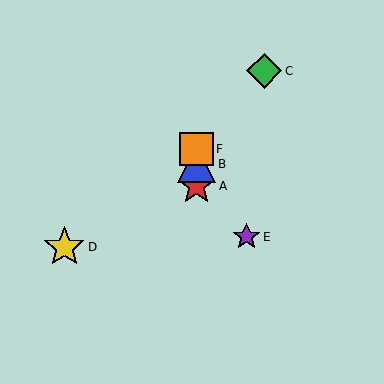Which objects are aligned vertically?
Objects A, B, F are aligned vertically.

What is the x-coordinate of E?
Object E is at x≈247.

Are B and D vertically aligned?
No, B is at x≈197 and D is at x≈64.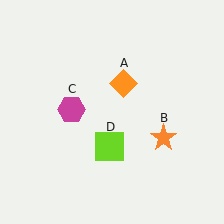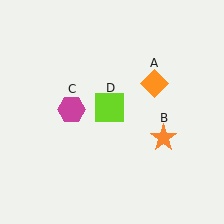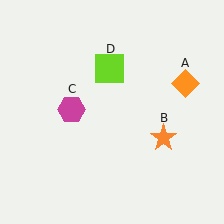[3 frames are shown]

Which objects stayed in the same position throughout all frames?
Orange star (object B) and magenta hexagon (object C) remained stationary.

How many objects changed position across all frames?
2 objects changed position: orange diamond (object A), lime square (object D).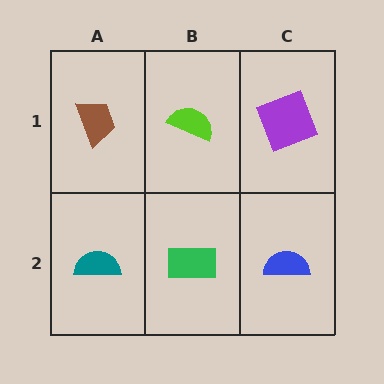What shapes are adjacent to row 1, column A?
A teal semicircle (row 2, column A), a lime semicircle (row 1, column B).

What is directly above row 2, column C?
A purple square.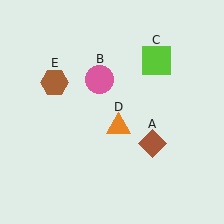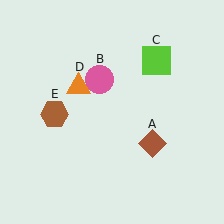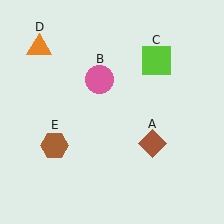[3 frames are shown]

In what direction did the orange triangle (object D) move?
The orange triangle (object D) moved up and to the left.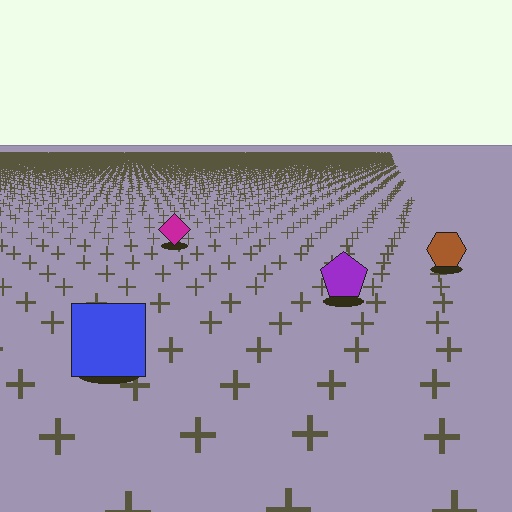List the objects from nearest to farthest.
From nearest to farthest: the blue square, the purple pentagon, the brown hexagon, the magenta diamond.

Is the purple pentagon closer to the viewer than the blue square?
No. The blue square is closer — you can tell from the texture gradient: the ground texture is coarser near it.